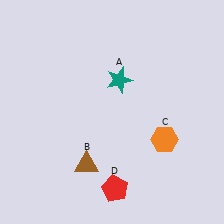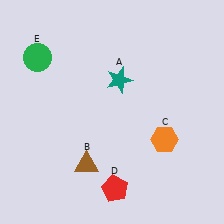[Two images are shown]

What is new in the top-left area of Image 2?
A green circle (E) was added in the top-left area of Image 2.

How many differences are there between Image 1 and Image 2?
There is 1 difference between the two images.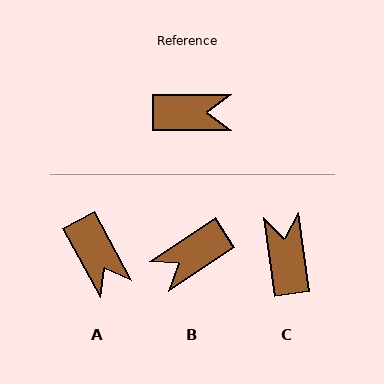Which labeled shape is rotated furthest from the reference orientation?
B, about 147 degrees away.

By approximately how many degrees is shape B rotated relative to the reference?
Approximately 147 degrees clockwise.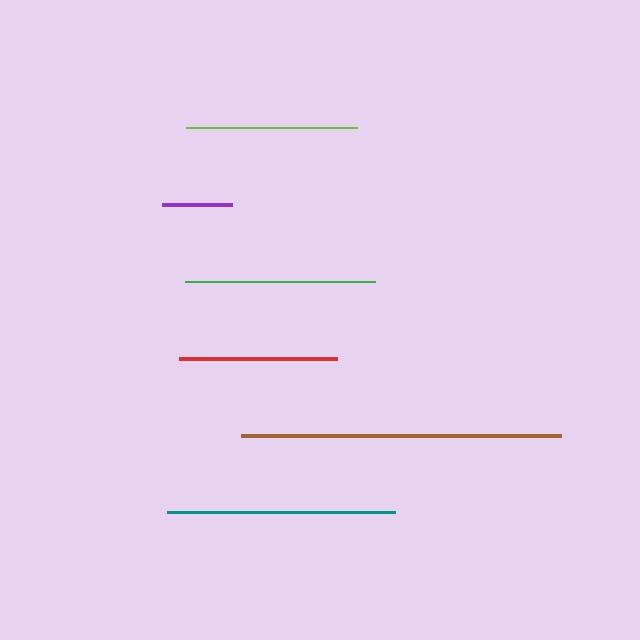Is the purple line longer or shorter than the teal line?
The teal line is longer than the purple line.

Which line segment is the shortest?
The purple line is the shortest at approximately 70 pixels.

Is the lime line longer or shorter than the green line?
The green line is longer than the lime line.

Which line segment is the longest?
The brown line is the longest at approximately 320 pixels.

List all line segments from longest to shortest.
From longest to shortest: brown, teal, green, lime, red, purple.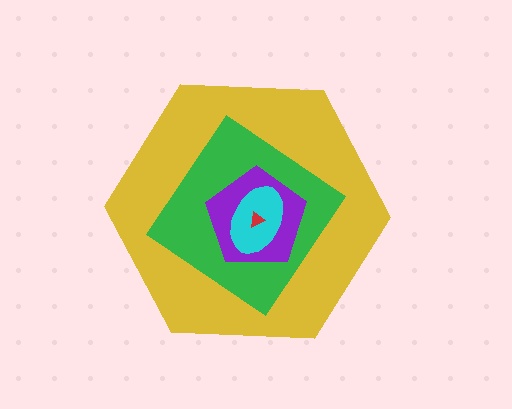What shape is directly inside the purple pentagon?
The cyan ellipse.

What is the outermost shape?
The yellow hexagon.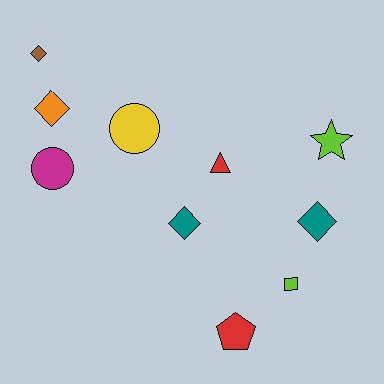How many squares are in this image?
There is 1 square.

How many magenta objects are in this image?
There is 1 magenta object.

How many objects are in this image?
There are 10 objects.